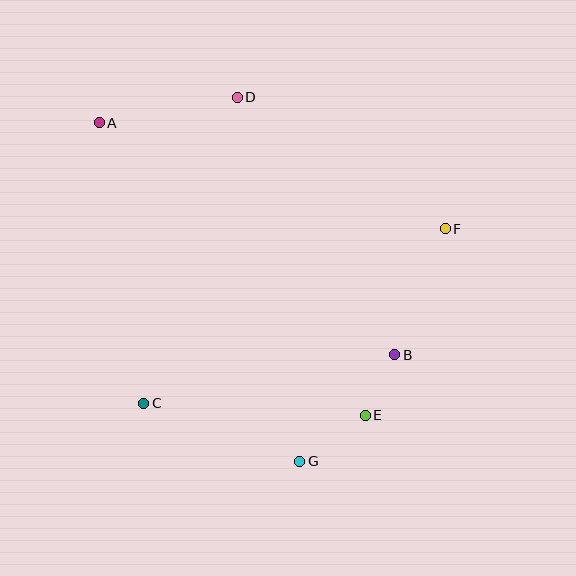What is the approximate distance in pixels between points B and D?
The distance between B and D is approximately 302 pixels.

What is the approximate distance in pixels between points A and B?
The distance between A and B is approximately 376 pixels.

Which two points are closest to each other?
Points B and E are closest to each other.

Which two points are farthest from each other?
Points A and E are farthest from each other.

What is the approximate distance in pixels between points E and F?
The distance between E and F is approximately 203 pixels.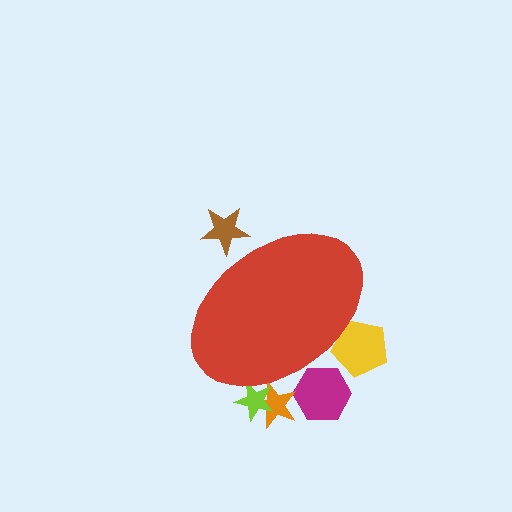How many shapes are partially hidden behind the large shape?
5 shapes are partially hidden.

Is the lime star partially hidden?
Yes, the lime star is partially hidden behind the red ellipse.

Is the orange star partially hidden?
Yes, the orange star is partially hidden behind the red ellipse.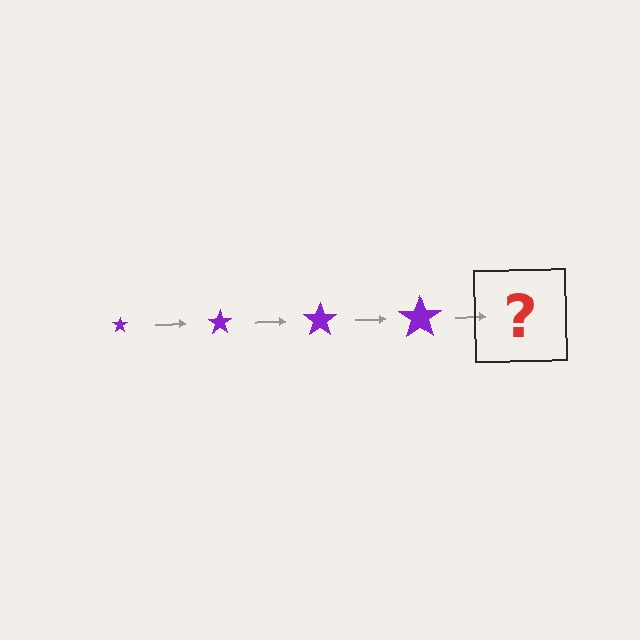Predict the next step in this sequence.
The next step is a purple star, larger than the previous one.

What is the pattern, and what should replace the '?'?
The pattern is that the star gets progressively larger each step. The '?' should be a purple star, larger than the previous one.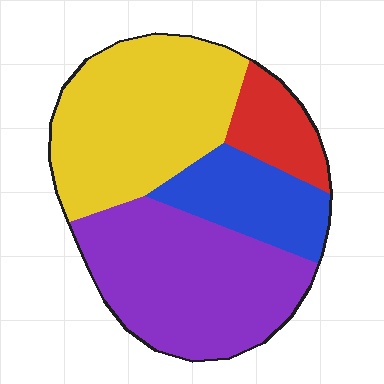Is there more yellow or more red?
Yellow.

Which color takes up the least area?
Red, at roughly 10%.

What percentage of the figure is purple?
Purple takes up between a third and a half of the figure.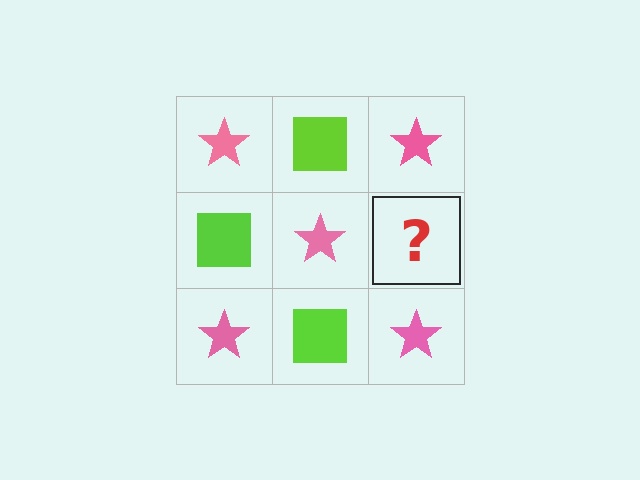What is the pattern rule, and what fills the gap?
The rule is that it alternates pink star and lime square in a checkerboard pattern. The gap should be filled with a lime square.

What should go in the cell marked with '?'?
The missing cell should contain a lime square.